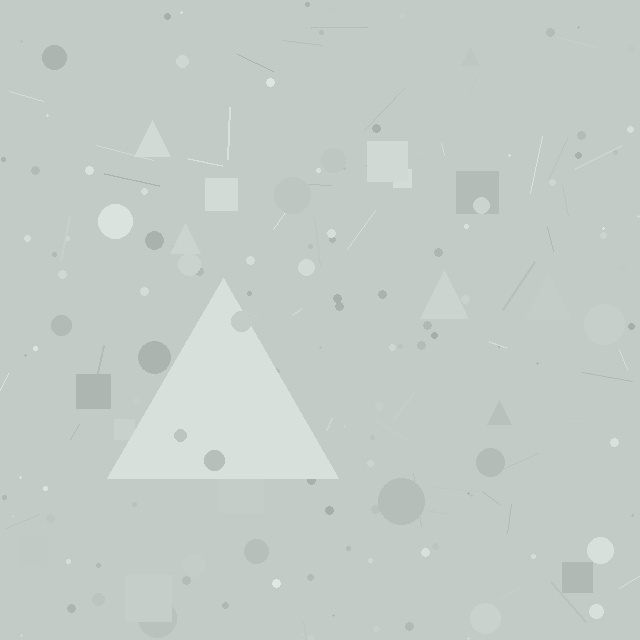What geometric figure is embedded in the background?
A triangle is embedded in the background.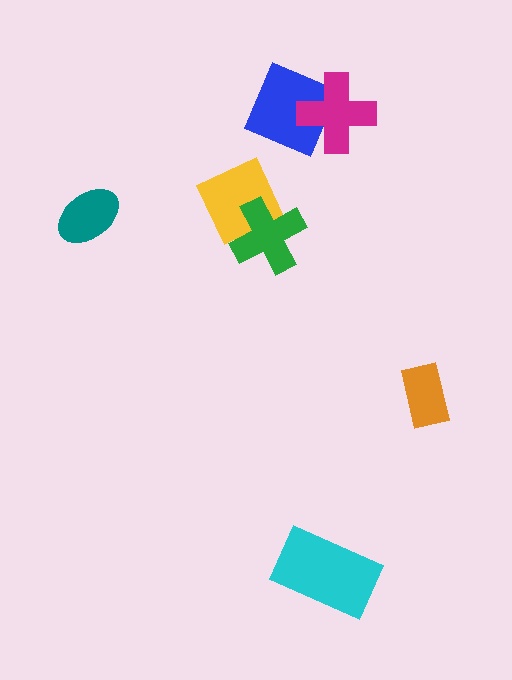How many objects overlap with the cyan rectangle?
0 objects overlap with the cyan rectangle.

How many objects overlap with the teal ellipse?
0 objects overlap with the teal ellipse.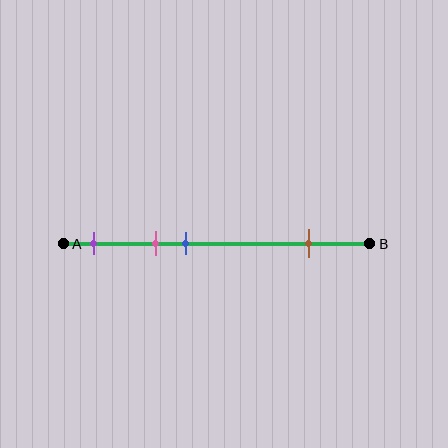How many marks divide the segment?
There are 4 marks dividing the segment.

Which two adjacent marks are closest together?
The pink and blue marks are the closest adjacent pair.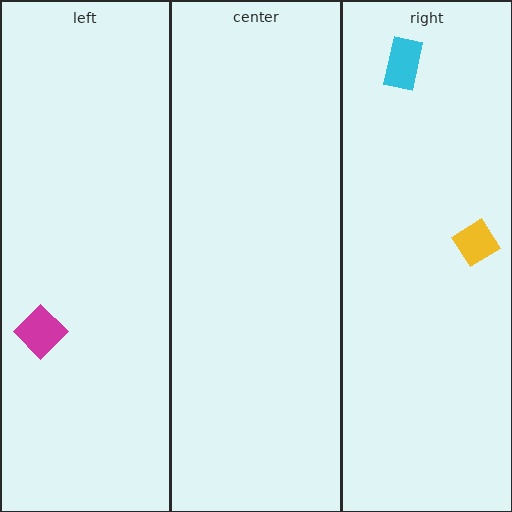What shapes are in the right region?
The cyan rectangle, the yellow diamond.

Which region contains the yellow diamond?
The right region.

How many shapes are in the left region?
1.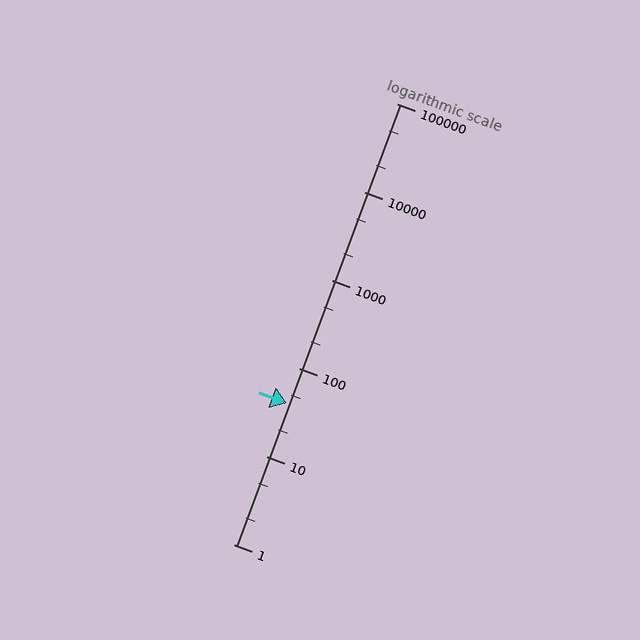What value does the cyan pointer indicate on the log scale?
The pointer indicates approximately 40.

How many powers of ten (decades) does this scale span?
The scale spans 5 decades, from 1 to 100000.